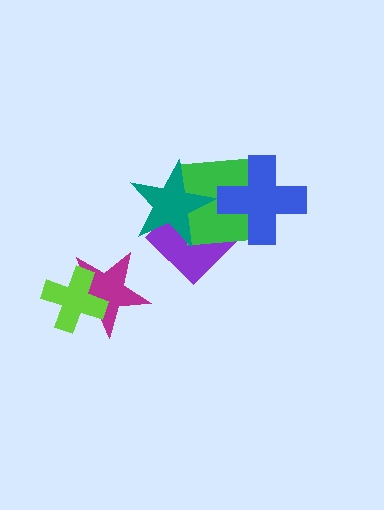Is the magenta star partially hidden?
Yes, it is partially covered by another shape.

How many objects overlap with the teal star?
2 objects overlap with the teal star.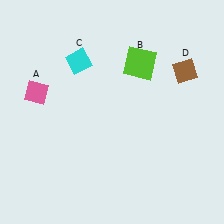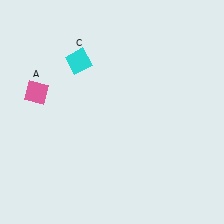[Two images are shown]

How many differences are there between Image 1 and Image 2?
There are 2 differences between the two images.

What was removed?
The brown diamond (D), the lime square (B) were removed in Image 2.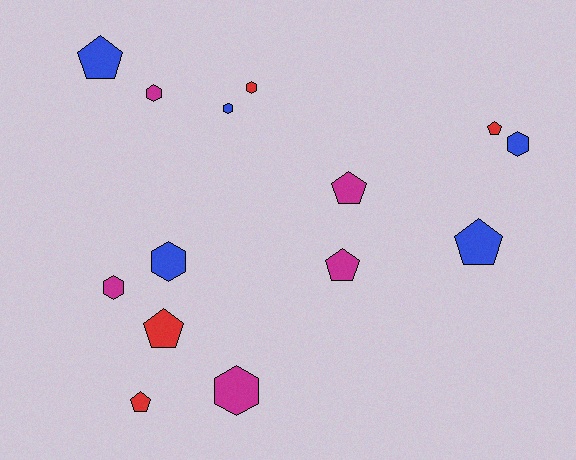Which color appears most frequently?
Magenta, with 5 objects.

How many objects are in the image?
There are 14 objects.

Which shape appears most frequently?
Hexagon, with 7 objects.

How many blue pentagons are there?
There are 2 blue pentagons.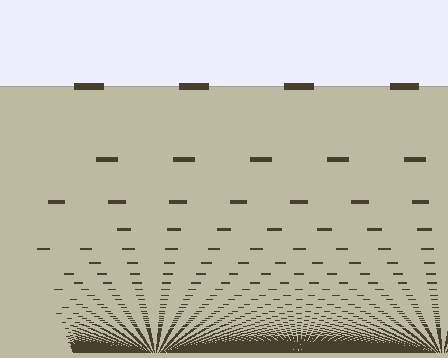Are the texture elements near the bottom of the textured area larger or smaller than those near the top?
Smaller. The gradient is inverted — elements near the bottom are smaller and denser.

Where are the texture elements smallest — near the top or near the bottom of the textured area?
Near the bottom.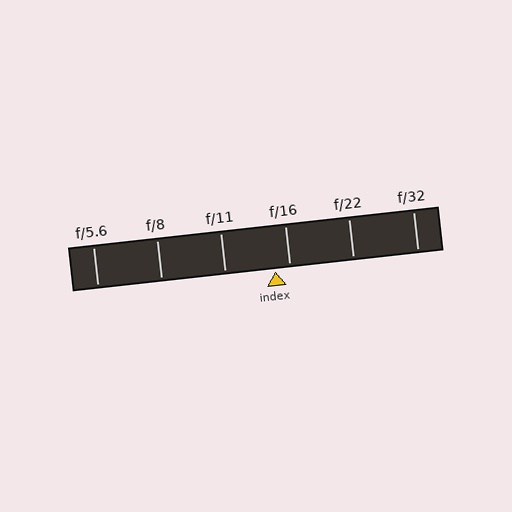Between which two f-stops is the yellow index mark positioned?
The index mark is between f/11 and f/16.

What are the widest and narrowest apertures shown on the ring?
The widest aperture shown is f/5.6 and the narrowest is f/32.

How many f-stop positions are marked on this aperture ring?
There are 6 f-stop positions marked.